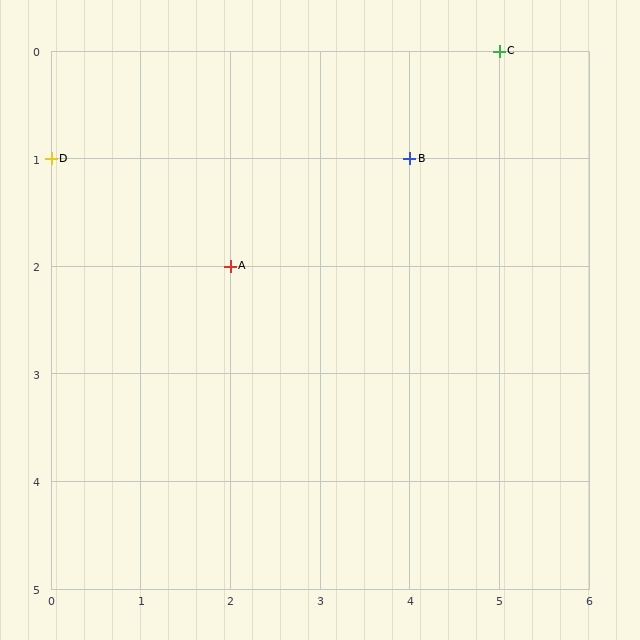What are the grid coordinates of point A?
Point A is at grid coordinates (2, 2).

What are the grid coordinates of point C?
Point C is at grid coordinates (5, 0).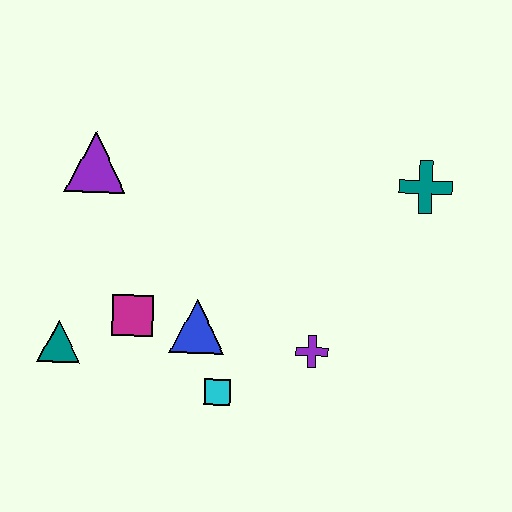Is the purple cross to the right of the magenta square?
Yes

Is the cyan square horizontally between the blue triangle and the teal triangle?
No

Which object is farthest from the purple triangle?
The teal cross is farthest from the purple triangle.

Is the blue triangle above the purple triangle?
No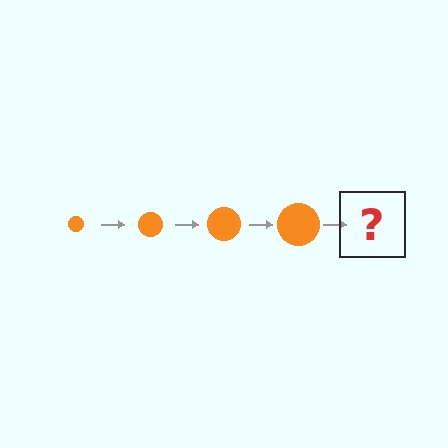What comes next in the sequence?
The next element should be an orange circle, larger than the previous one.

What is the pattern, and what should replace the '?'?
The pattern is that the circle gets progressively larger each step. The '?' should be an orange circle, larger than the previous one.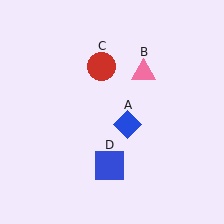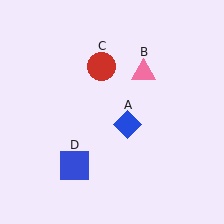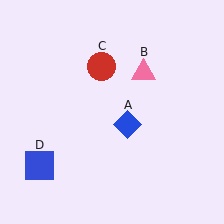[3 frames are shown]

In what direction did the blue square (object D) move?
The blue square (object D) moved left.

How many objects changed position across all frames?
1 object changed position: blue square (object D).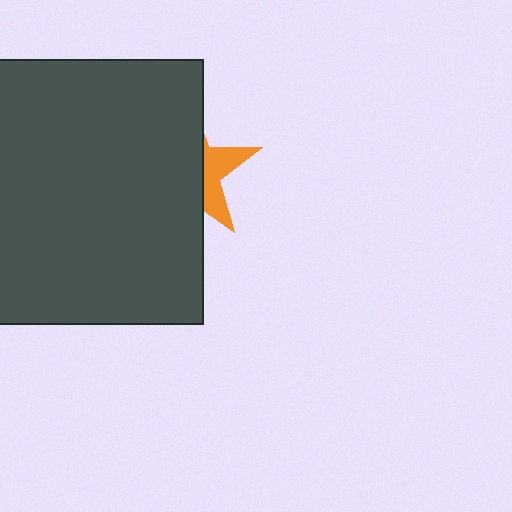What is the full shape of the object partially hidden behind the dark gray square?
The partially hidden object is an orange star.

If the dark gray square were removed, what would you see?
You would see the complete orange star.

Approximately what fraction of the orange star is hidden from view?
Roughly 68% of the orange star is hidden behind the dark gray square.